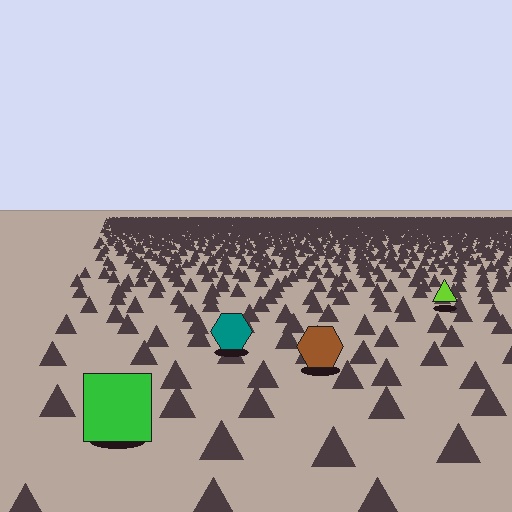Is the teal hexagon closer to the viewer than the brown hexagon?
No. The brown hexagon is closer — you can tell from the texture gradient: the ground texture is coarser near it.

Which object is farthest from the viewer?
The lime triangle is farthest from the viewer. It appears smaller and the ground texture around it is denser.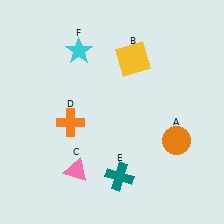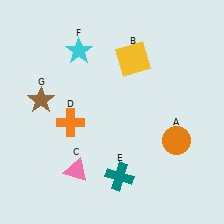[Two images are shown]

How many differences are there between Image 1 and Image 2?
There is 1 difference between the two images.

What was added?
A brown star (G) was added in Image 2.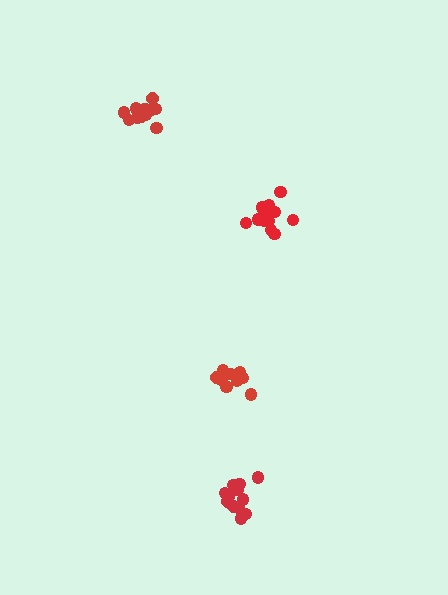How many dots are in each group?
Group 1: 14 dots, Group 2: 13 dots, Group 3: 10 dots, Group 4: 15 dots (52 total).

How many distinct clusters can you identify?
There are 4 distinct clusters.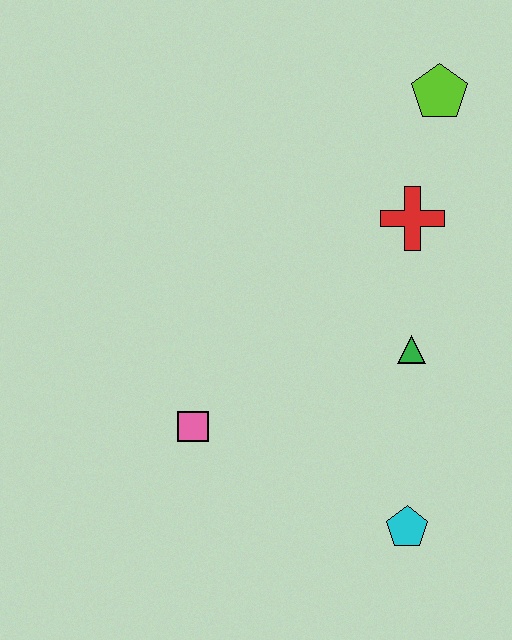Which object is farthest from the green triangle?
The lime pentagon is farthest from the green triangle.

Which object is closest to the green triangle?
The red cross is closest to the green triangle.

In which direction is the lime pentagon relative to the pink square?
The lime pentagon is above the pink square.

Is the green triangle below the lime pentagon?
Yes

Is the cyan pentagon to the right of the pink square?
Yes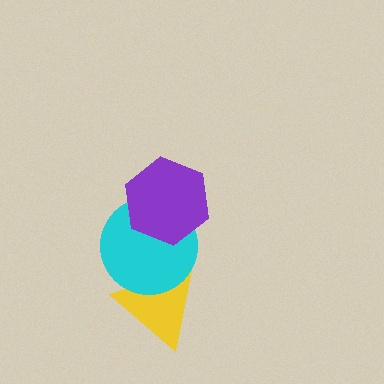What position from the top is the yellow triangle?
The yellow triangle is 3rd from the top.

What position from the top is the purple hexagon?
The purple hexagon is 1st from the top.